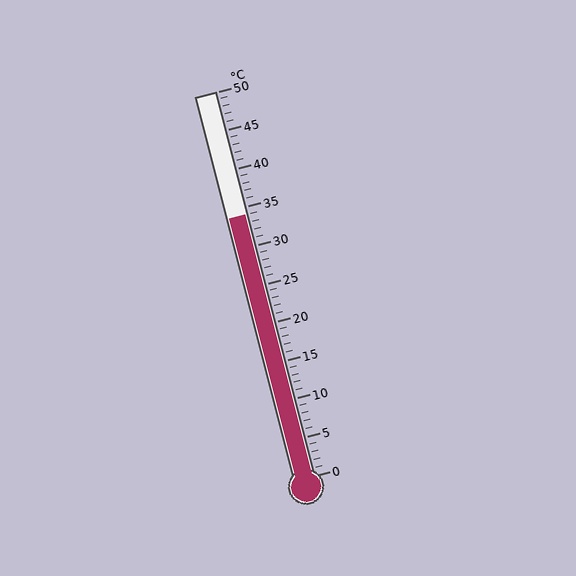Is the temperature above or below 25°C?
The temperature is above 25°C.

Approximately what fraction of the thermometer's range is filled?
The thermometer is filled to approximately 70% of its range.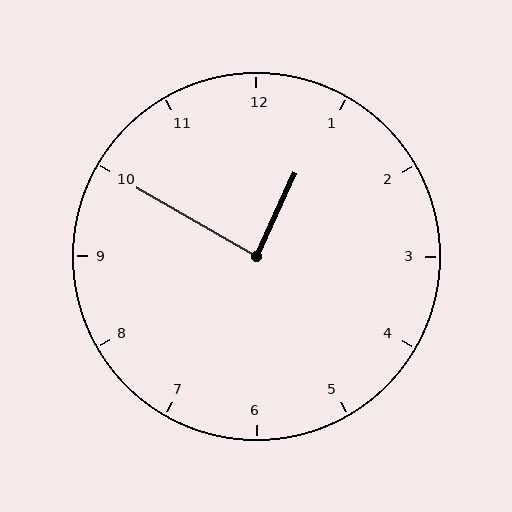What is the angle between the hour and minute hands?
Approximately 85 degrees.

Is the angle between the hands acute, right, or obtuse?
It is right.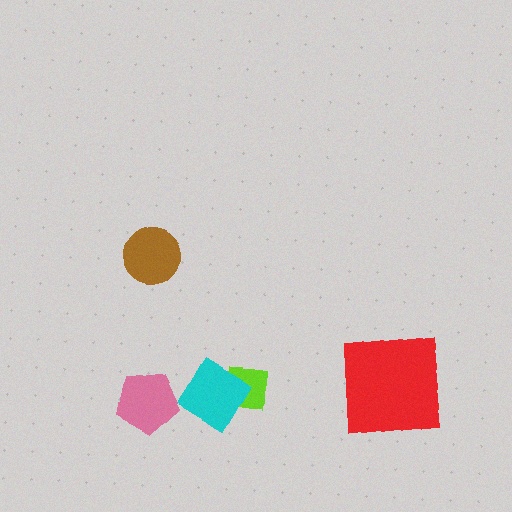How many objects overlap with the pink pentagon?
0 objects overlap with the pink pentagon.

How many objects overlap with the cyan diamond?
1 object overlaps with the cyan diamond.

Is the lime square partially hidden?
Yes, it is partially covered by another shape.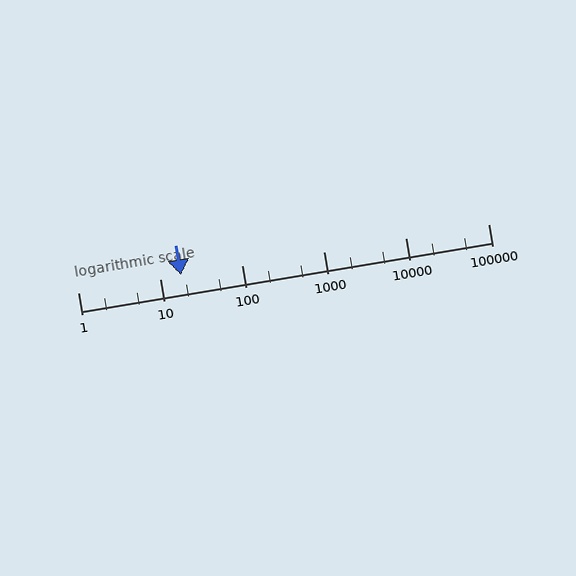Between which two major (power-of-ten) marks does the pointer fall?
The pointer is between 10 and 100.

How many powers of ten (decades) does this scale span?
The scale spans 5 decades, from 1 to 100000.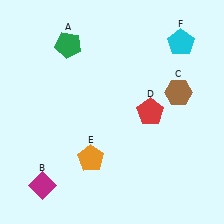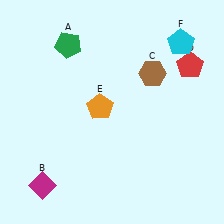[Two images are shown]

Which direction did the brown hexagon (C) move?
The brown hexagon (C) moved left.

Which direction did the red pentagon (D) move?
The red pentagon (D) moved up.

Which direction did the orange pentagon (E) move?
The orange pentagon (E) moved up.